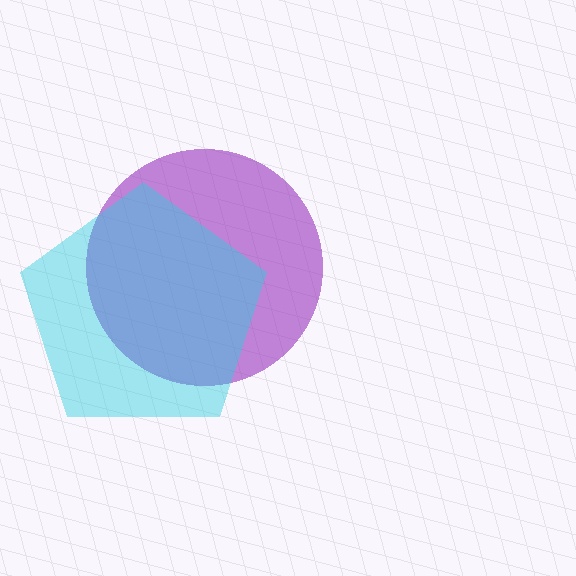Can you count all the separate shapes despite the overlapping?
Yes, there are 2 separate shapes.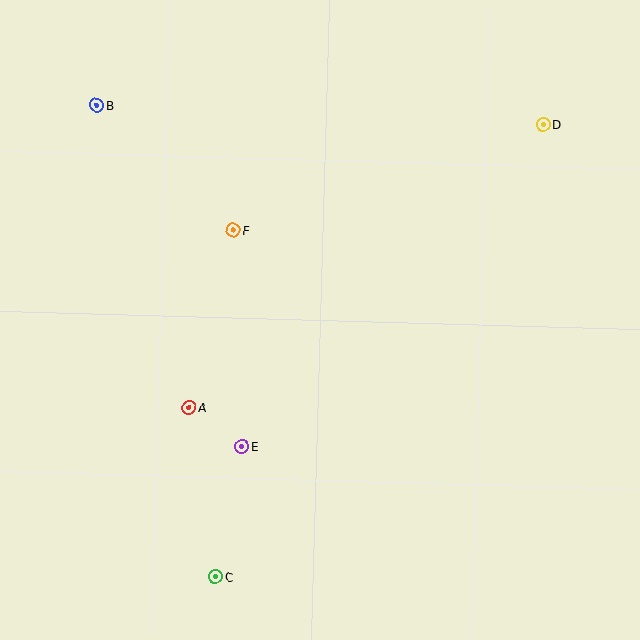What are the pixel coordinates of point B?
Point B is at (97, 105).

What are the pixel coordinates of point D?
Point D is at (543, 124).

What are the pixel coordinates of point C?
Point C is at (216, 577).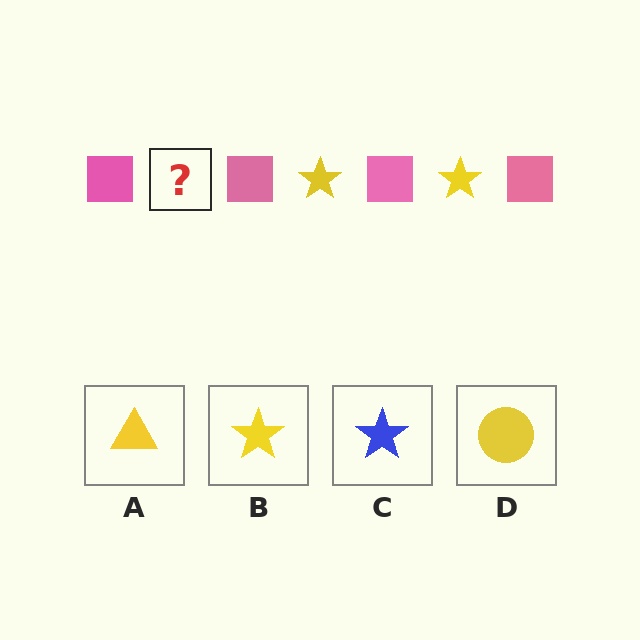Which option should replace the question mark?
Option B.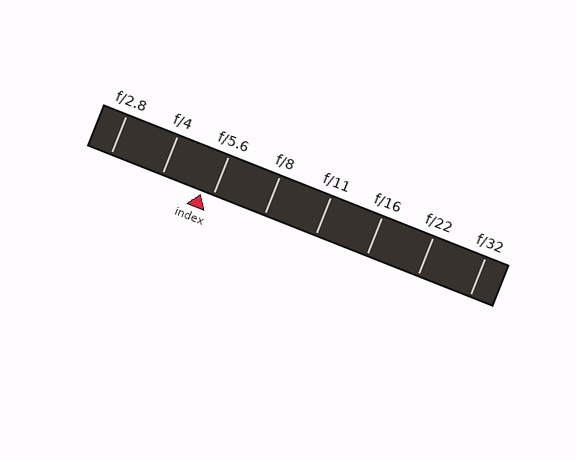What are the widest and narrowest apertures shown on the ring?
The widest aperture shown is f/2.8 and the narrowest is f/32.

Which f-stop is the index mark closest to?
The index mark is closest to f/5.6.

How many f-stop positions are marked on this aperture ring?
There are 8 f-stop positions marked.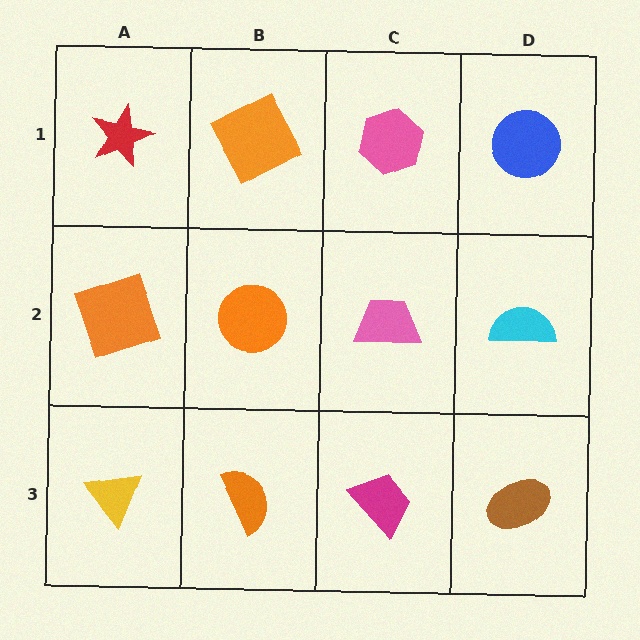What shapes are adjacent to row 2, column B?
An orange square (row 1, column B), an orange semicircle (row 3, column B), an orange square (row 2, column A), a pink trapezoid (row 2, column C).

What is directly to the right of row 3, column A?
An orange semicircle.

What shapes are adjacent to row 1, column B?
An orange circle (row 2, column B), a red star (row 1, column A), a pink hexagon (row 1, column C).